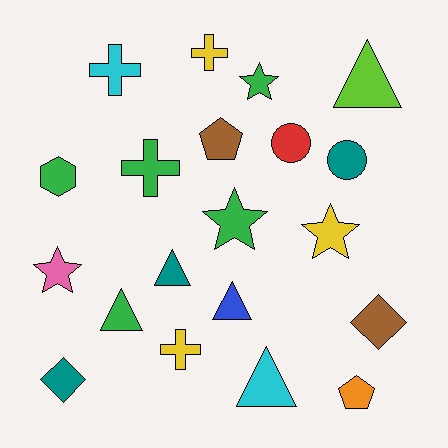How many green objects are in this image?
There are 5 green objects.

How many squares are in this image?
There are no squares.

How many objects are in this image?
There are 20 objects.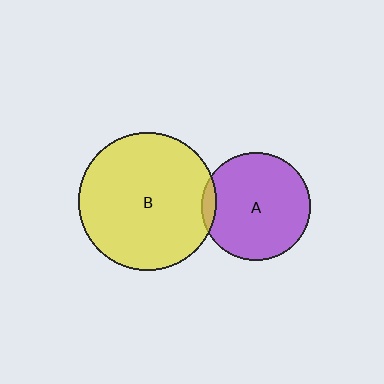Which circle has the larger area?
Circle B (yellow).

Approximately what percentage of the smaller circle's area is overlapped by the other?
Approximately 5%.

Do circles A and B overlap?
Yes.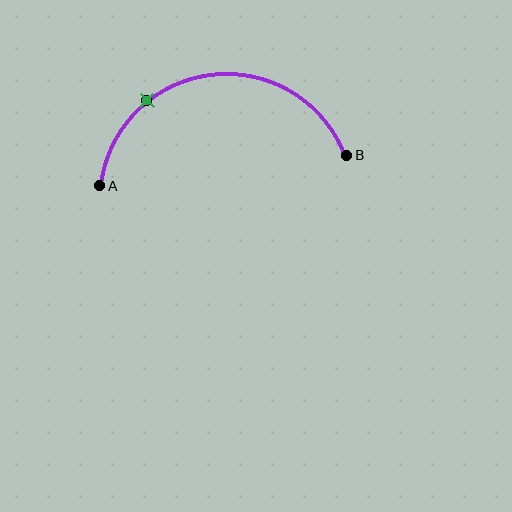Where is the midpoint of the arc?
The arc midpoint is the point on the curve farthest from the straight line joining A and B. It sits above that line.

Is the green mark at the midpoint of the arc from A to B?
No. The green mark lies on the arc but is closer to endpoint A. The arc midpoint would be at the point on the curve equidistant along the arc from both A and B.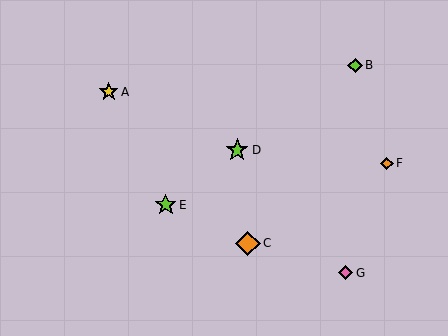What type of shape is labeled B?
Shape B is a lime diamond.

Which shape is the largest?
The orange diamond (labeled C) is the largest.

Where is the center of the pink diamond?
The center of the pink diamond is at (346, 273).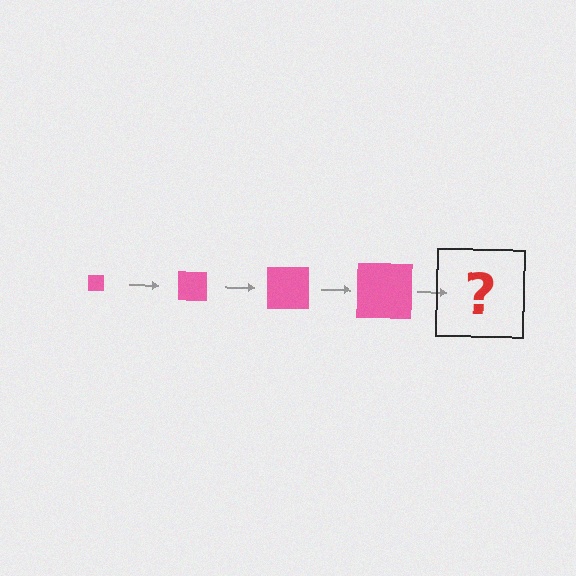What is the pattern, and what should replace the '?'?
The pattern is that the square gets progressively larger each step. The '?' should be a pink square, larger than the previous one.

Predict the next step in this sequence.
The next step is a pink square, larger than the previous one.